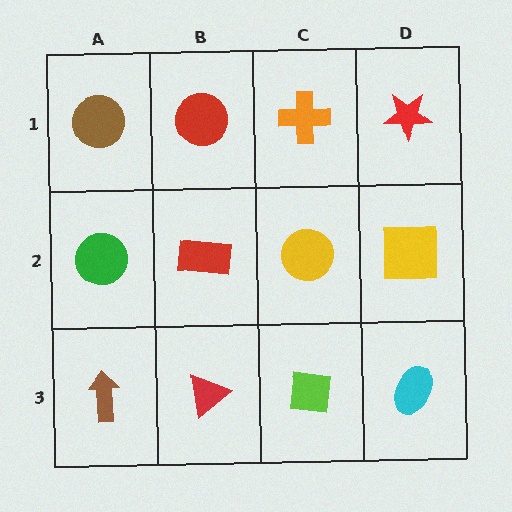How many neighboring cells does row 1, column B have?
3.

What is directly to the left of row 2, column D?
A yellow circle.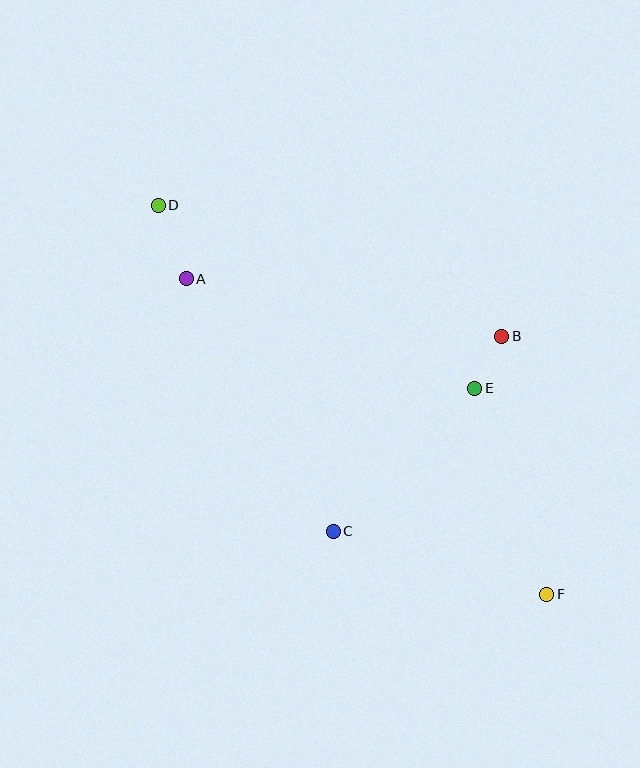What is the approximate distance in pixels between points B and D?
The distance between B and D is approximately 368 pixels.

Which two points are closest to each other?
Points B and E are closest to each other.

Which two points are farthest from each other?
Points D and F are farthest from each other.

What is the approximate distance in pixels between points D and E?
The distance between D and E is approximately 366 pixels.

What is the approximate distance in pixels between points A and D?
The distance between A and D is approximately 79 pixels.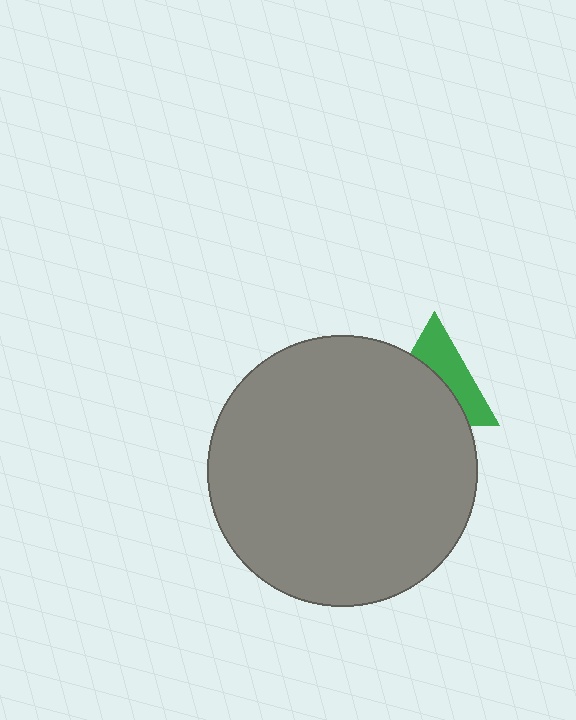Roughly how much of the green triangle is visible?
A small part of it is visible (roughly 44%).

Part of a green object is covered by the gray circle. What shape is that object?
It is a triangle.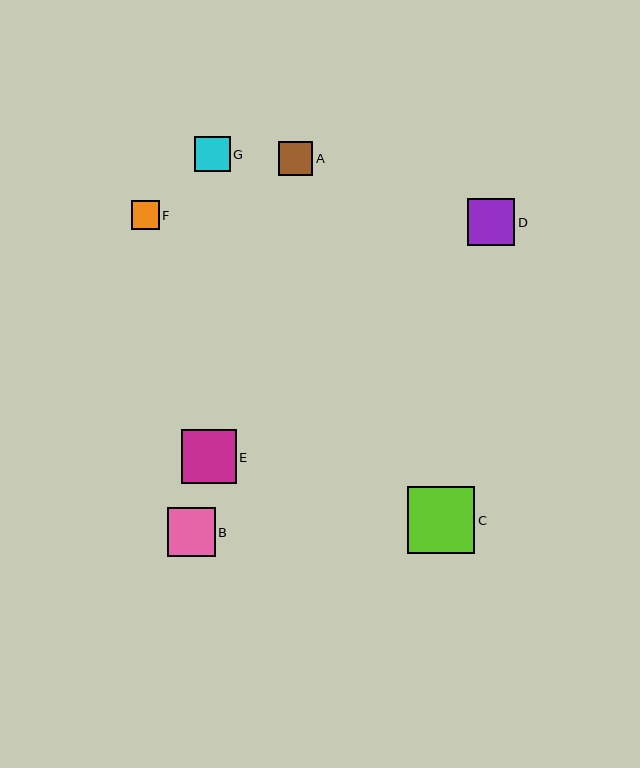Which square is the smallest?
Square F is the smallest with a size of approximately 28 pixels.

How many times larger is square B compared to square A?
Square B is approximately 1.4 times the size of square A.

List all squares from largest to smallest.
From largest to smallest: C, E, B, D, G, A, F.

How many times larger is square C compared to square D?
Square C is approximately 1.4 times the size of square D.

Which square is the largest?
Square C is the largest with a size of approximately 67 pixels.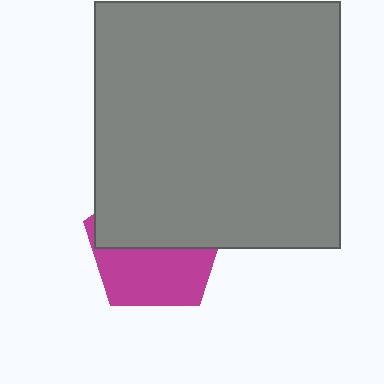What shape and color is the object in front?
The object in front is a gray square.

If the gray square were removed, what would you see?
You would see the complete magenta pentagon.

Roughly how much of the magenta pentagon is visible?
About half of it is visible (roughly 46%).